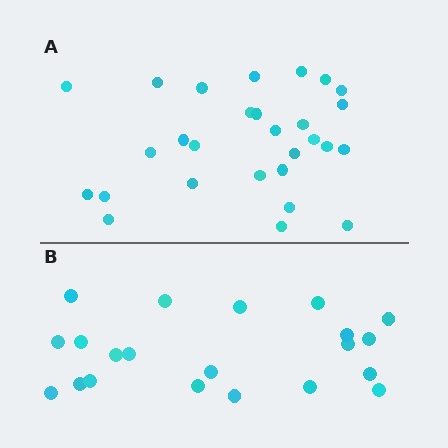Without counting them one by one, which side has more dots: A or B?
Region A (the top region) has more dots.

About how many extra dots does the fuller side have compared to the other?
Region A has roughly 8 or so more dots than region B.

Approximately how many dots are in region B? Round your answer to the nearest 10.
About 20 dots. (The exact count is 21, which rounds to 20.)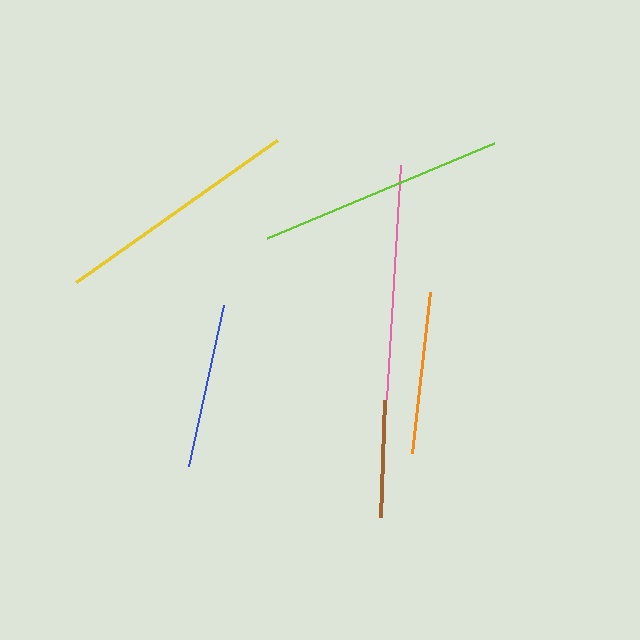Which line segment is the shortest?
The brown line is the shortest at approximately 116 pixels.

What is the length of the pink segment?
The pink segment is approximately 234 pixels long.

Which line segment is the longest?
The yellow line is the longest at approximately 246 pixels.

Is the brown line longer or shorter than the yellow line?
The yellow line is longer than the brown line.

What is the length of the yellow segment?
The yellow segment is approximately 246 pixels long.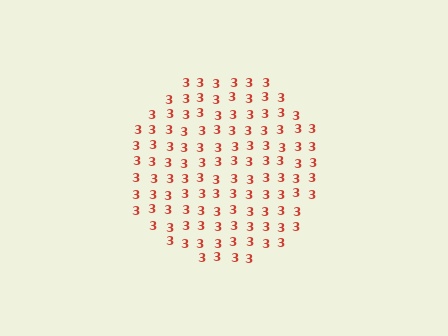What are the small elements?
The small elements are digit 3's.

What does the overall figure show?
The overall figure shows a circle.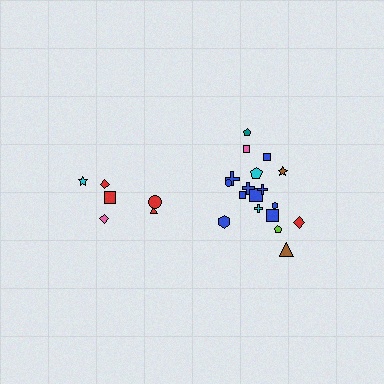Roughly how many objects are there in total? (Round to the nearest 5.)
Roughly 25 objects in total.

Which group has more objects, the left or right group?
The right group.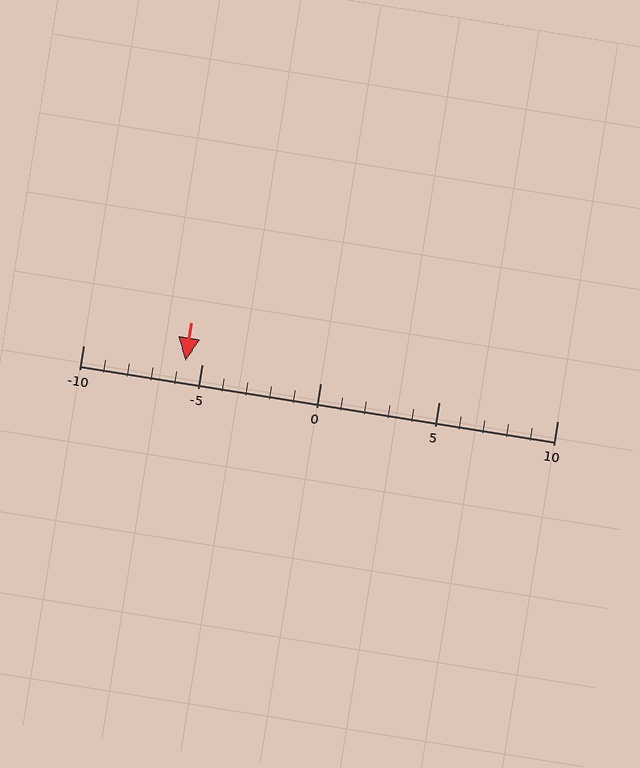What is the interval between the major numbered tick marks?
The major tick marks are spaced 5 units apart.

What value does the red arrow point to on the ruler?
The red arrow points to approximately -6.